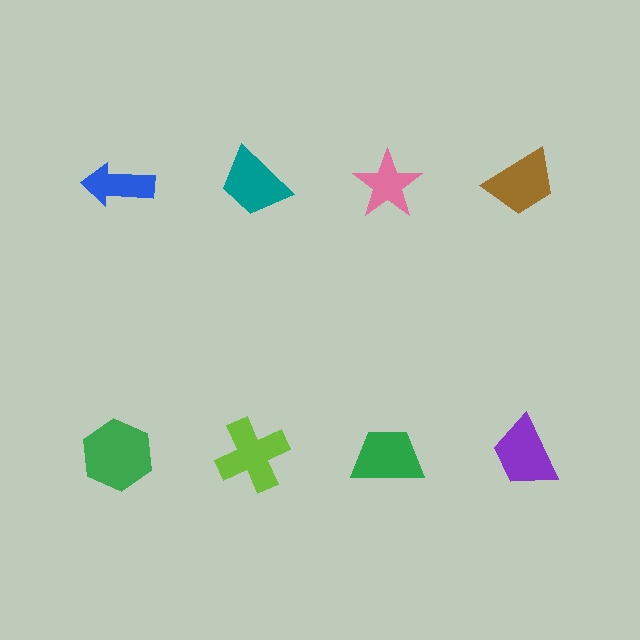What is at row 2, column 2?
A lime cross.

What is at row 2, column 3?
A green trapezoid.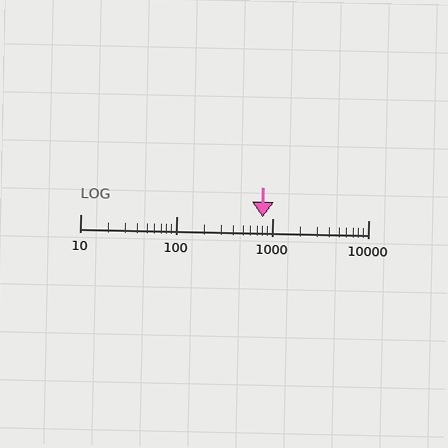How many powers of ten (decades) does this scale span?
The scale spans 3 decades, from 10 to 10000.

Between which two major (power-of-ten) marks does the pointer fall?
The pointer is between 100 and 1000.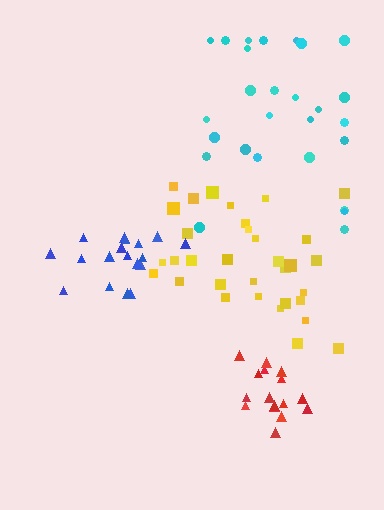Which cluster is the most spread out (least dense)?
Cyan.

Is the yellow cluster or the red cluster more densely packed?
Red.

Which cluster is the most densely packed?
Red.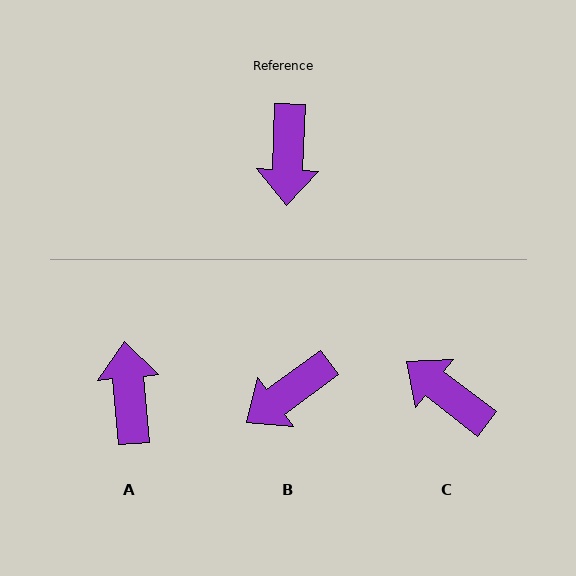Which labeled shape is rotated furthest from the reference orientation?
A, about 173 degrees away.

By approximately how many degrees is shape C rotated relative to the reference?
Approximately 126 degrees clockwise.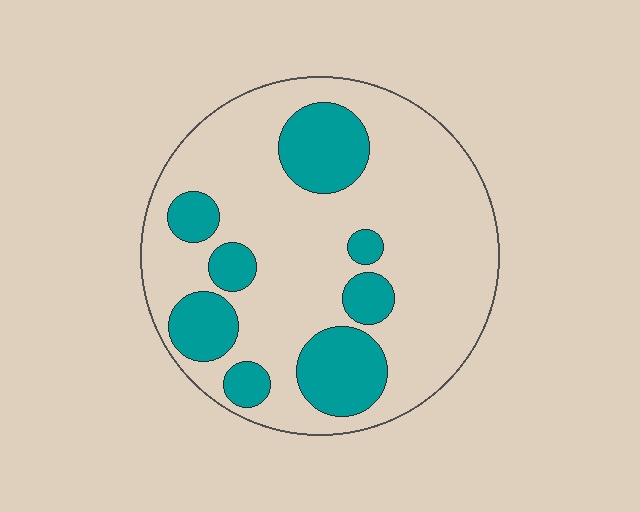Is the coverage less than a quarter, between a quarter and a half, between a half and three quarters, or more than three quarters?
Between a quarter and a half.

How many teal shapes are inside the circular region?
8.